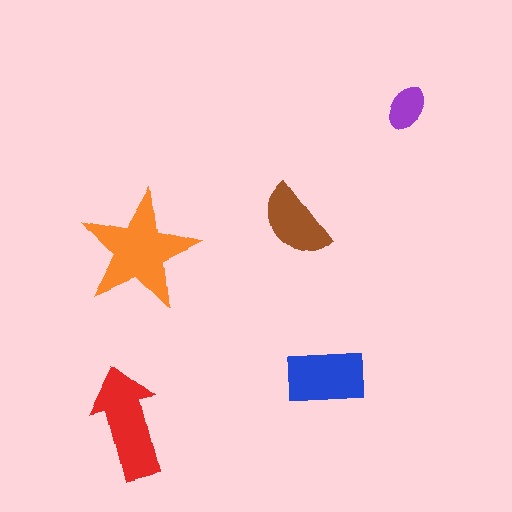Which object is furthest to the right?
The purple ellipse is rightmost.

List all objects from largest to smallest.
The orange star, the red arrow, the blue rectangle, the brown semicircle, the purple ellipse.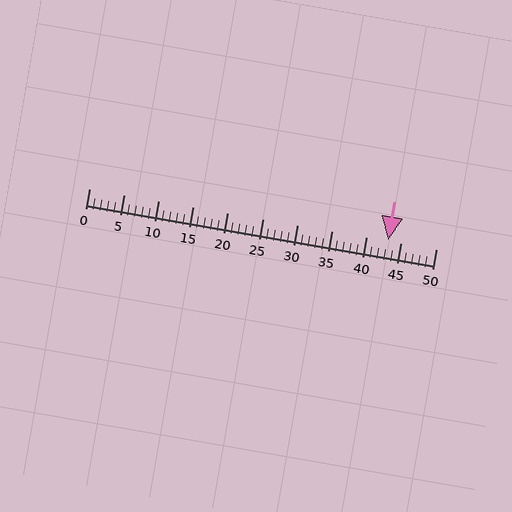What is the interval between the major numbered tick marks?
The major tick marks are spaced 5 units apart.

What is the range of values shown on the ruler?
The ruler shows values from 0 to 50.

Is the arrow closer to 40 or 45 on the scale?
The arrow is closer to 45.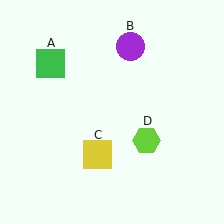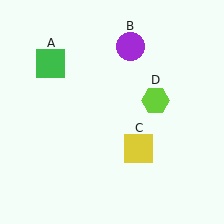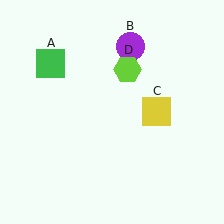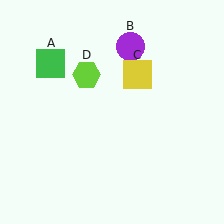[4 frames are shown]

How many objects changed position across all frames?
2 objects changed position: yellow square (object C), lime hexagon (object D).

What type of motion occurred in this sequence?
The yellow square (object C), lime hexagon (object D) rotated counterclockwise around the center of the scene.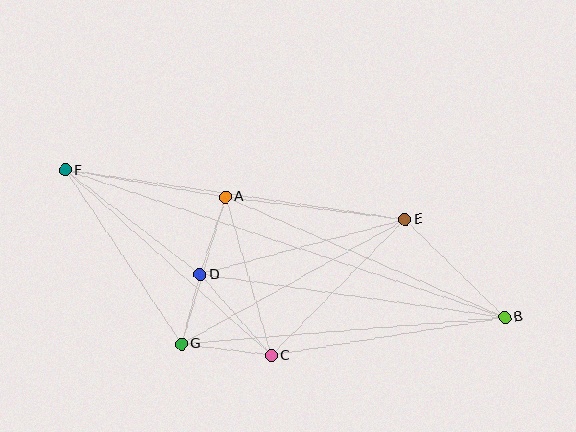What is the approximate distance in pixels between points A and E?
The distance between A and E is approximately 181 pixels.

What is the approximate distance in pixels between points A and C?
The distance between A and C is approximately 165 pixels.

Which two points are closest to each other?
Points D and G are closest to each other.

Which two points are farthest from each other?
Points B and F are farthest from each other.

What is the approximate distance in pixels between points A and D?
The distance between A and D is approximately 81 pixels.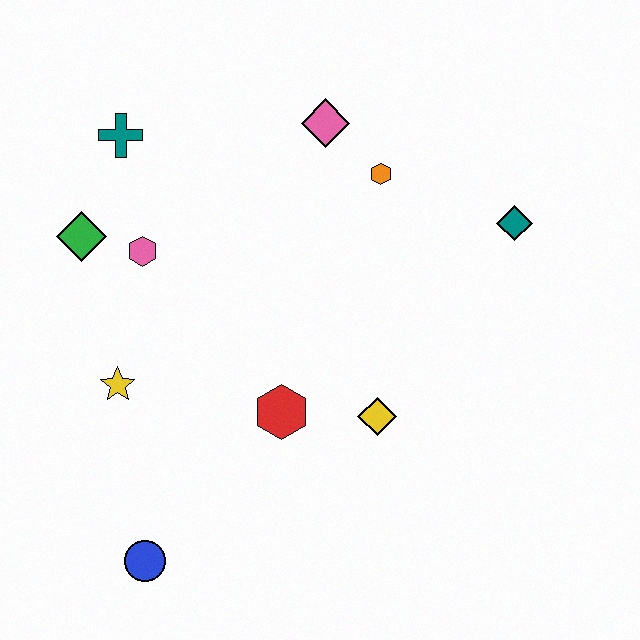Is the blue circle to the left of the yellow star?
No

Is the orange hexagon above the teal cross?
No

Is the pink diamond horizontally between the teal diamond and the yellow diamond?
No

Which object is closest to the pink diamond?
The orange hexagon is closest to the pink diamond.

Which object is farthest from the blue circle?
The teal diamond is farthest from the blue circle.